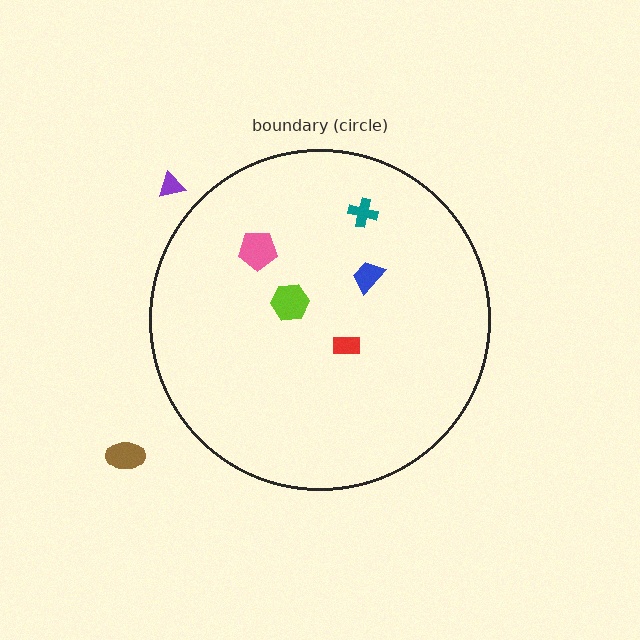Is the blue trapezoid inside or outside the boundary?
Inside.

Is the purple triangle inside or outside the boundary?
Outside.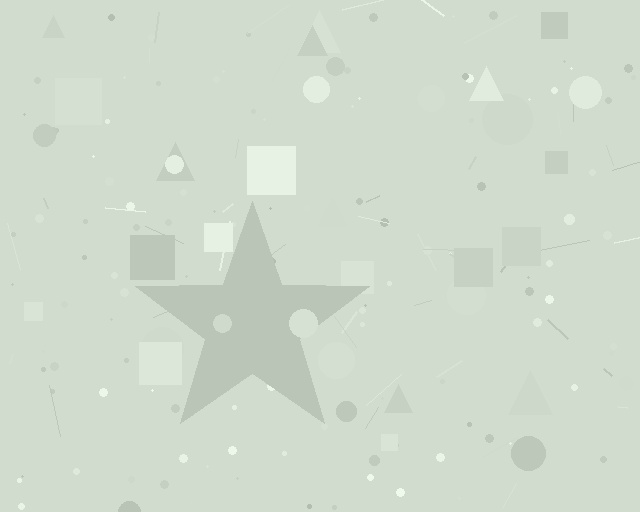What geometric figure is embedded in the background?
A star is embedded in the background.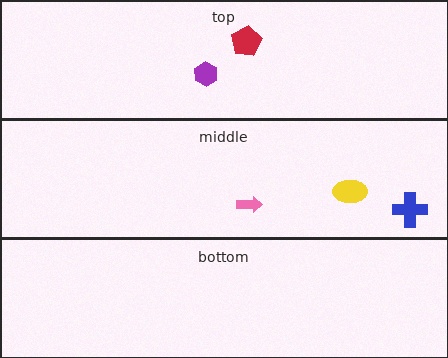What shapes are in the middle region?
The blue cross, the pink arrow, the yellow ellipse.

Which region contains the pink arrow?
The middle region.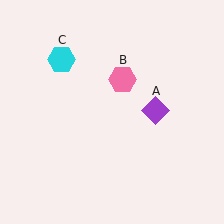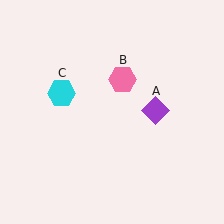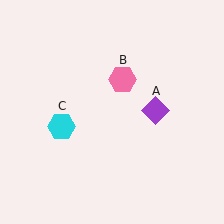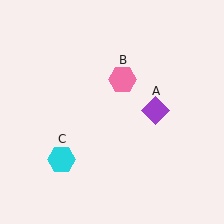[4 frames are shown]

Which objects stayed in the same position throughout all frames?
Purple diamond (object A) and pink hexagon (object B) remained stationary.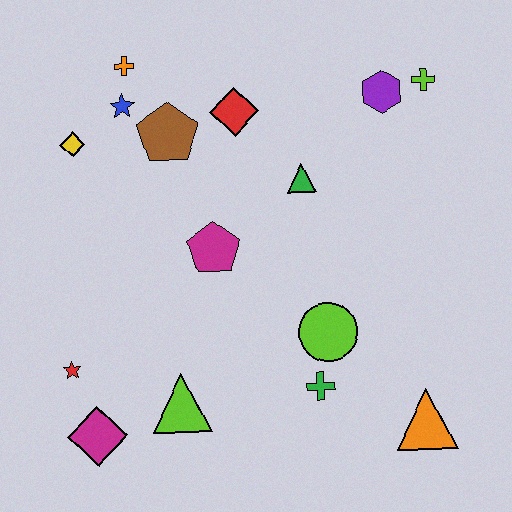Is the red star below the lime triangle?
No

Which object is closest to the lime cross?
The purple hexagon is closest to the lime cross.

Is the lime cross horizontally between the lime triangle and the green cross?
No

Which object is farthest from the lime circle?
The orange cross is farthest from the lime circle.